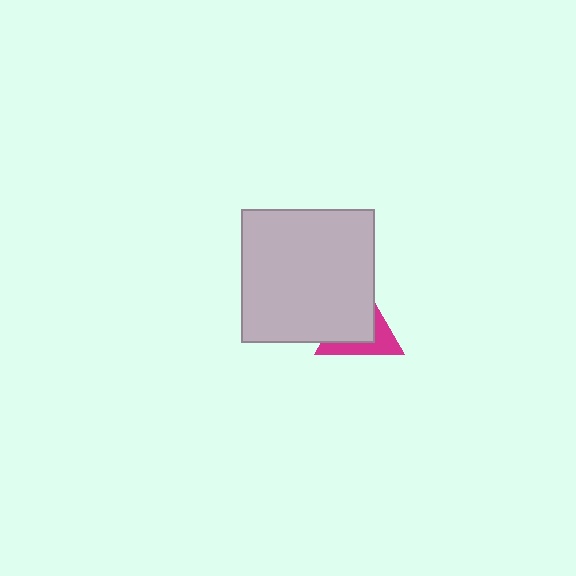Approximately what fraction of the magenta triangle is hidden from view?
Roughly 60% of the magenta triangle is hidden behind the light gray square.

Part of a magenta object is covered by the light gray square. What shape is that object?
It is a triangle.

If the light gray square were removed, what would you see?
You would see the complete magenta triangle.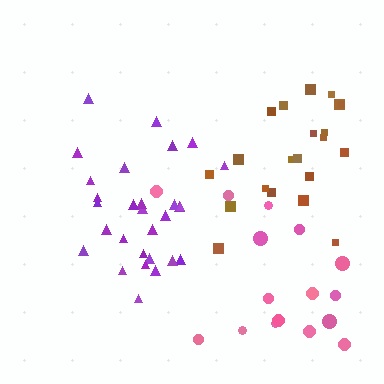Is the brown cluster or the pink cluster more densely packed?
Brown.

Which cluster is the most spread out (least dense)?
Pink.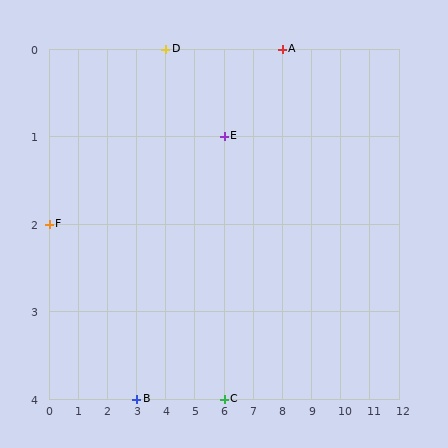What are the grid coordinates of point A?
Point A is at grid coordinates (8, 0).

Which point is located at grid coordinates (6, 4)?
Point C is at (6, 4).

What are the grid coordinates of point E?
Point E is at grid coordinates (6, 1).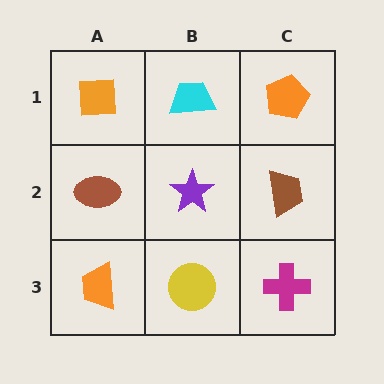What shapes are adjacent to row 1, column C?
A brown trapezoid (row 2, column C), a cyan trapezoid (row 1, column B).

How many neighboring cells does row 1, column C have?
2.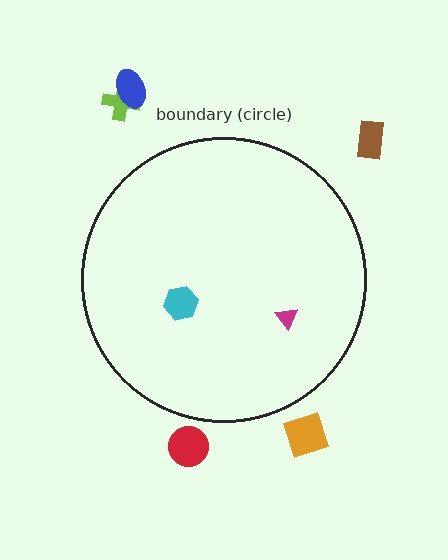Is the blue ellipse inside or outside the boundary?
Outside.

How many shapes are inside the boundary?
2 inside, 5 outside.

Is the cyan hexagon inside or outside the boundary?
Inside.